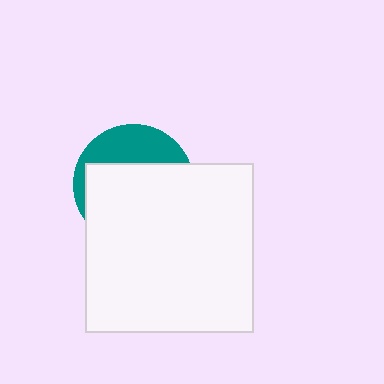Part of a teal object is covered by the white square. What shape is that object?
It is a circle.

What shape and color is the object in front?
The object in front is a white square.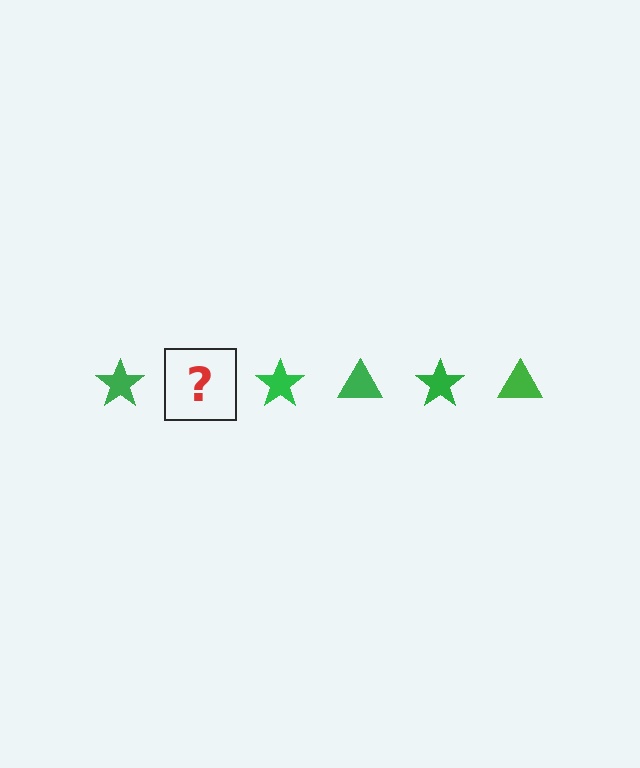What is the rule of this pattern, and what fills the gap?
The rule is that the pattern cycles through star, triangle shapes in green. The gap should be filled with a green triangle.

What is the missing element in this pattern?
The missing element is a green triangle.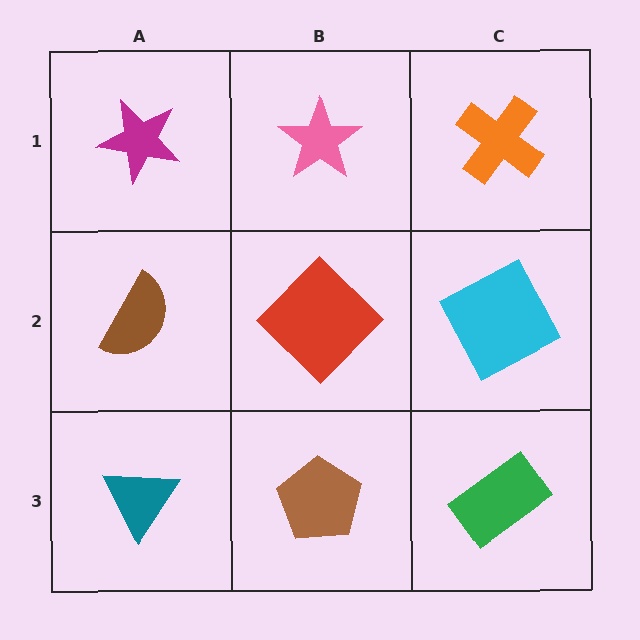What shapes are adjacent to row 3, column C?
A cyan square (row 2, column C), a brown pentagon (row 3, column B).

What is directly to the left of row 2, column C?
A red diamond.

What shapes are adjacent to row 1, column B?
A red diamond (row 2, column B), a magenta star (row 1, column A), an orange cross (row 1, column C).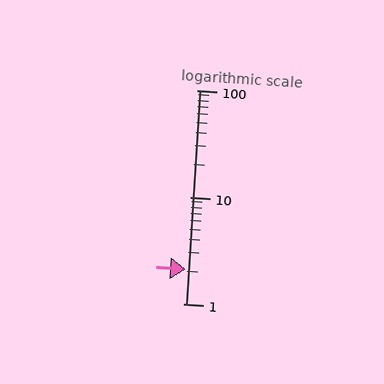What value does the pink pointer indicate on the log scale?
The pointer indicates approximately 2.1.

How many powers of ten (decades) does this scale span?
The scale spans 2 decades, from 1 to 100.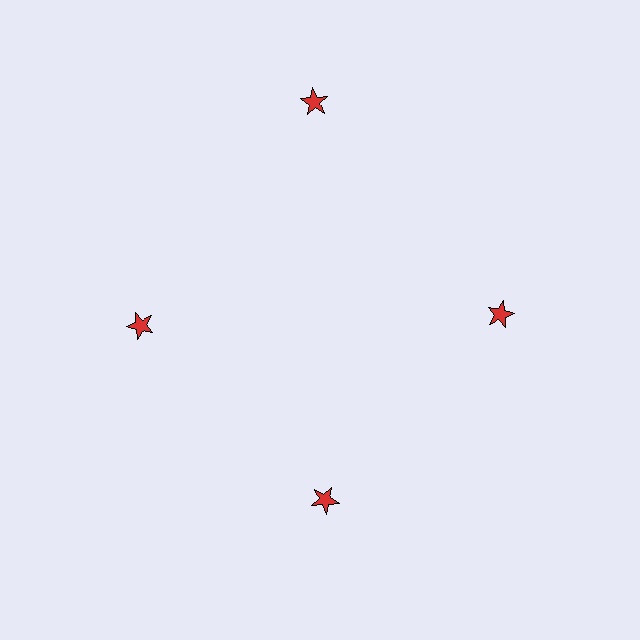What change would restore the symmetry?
The symmetry would be restored by moving it inward, back onto the ring so that all 4 stars sit at equal angles and equal distance from the center.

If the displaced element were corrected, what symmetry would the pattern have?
It would have 4-fold rotational symmetry — the pattern would map onto itself every 90 degrees.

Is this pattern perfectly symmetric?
No. The 4 red stars are arranged in a ring, but one element near the 12 o'clock position is pushed outward from the center, breaking the 4-fold rotational symmetry.